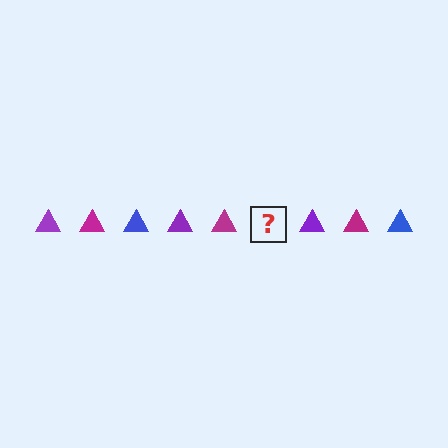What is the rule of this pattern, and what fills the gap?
The rule is that the pattern cycles through purple, magenta, blue triangles. The gap should be filled with a blue triangle.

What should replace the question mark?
The question mark should be replaced with a blue triangle.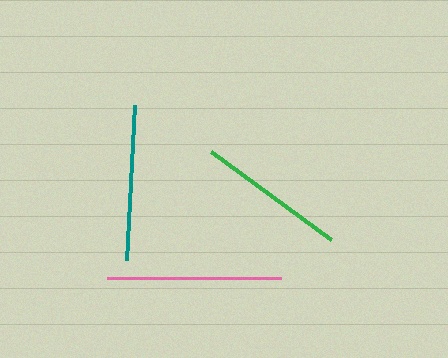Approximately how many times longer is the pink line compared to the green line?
The pink line is approximately 1.2 times the length of the green line.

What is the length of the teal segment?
The teal segment is approximately 155 pixels long.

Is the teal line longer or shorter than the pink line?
The pink line is longer than the teal line.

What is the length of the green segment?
The green segment is approximately 148 pixels long.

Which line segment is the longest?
The pink line is the longest at approximately 174 pixels.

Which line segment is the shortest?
The green line is the shortest at approximately 148 pixels.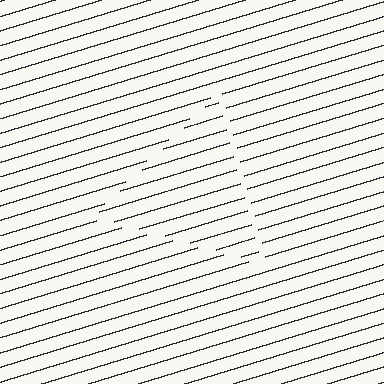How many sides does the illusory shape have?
3 sides — the line-ends trace a triangle.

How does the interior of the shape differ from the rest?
The interior of the shape contains the same grating, shifted by half a period — the contour is defined by the phase discontinuity where line-ends from the inner and outer gratings abut.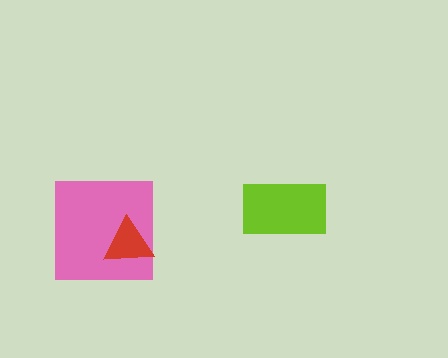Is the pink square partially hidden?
Yes, it is partially covered by another shape.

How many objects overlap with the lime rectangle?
0 objects overlap with the lime rectangle.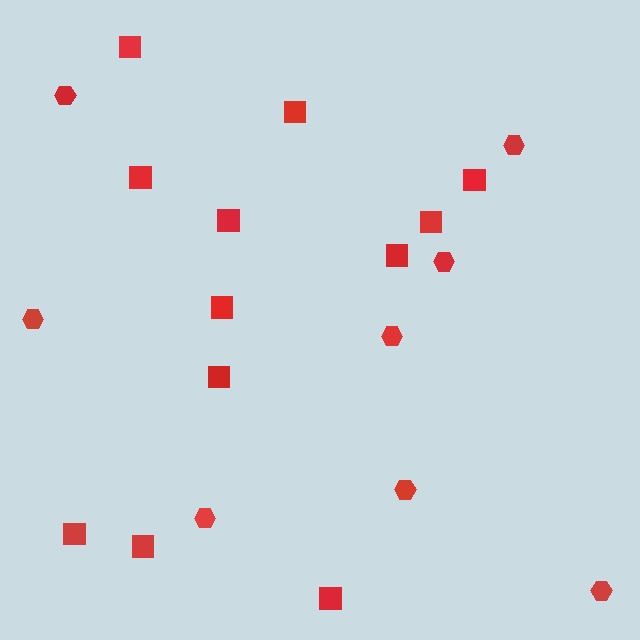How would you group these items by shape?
There are 2 groups: one group of squares (12) and one group of hexagons (8).